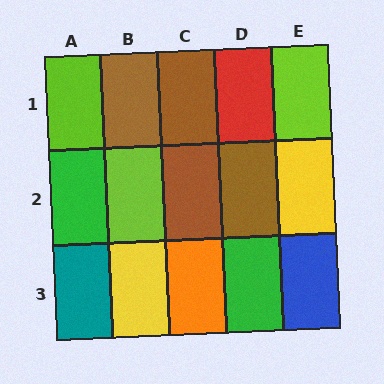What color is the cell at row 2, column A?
Green.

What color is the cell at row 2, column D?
Brown.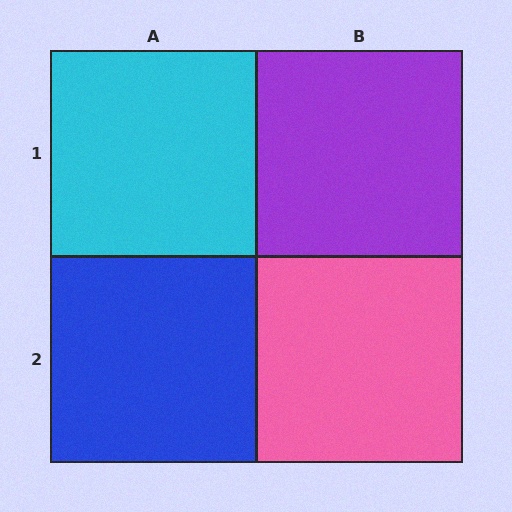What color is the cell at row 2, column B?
Pink.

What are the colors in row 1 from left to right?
Cyan, purple.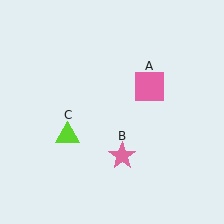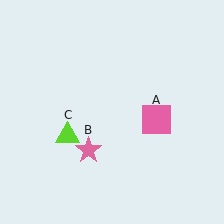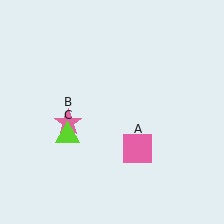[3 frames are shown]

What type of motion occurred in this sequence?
The pink square (object A), pink star (object B) rotated clockwise around the center of the scene.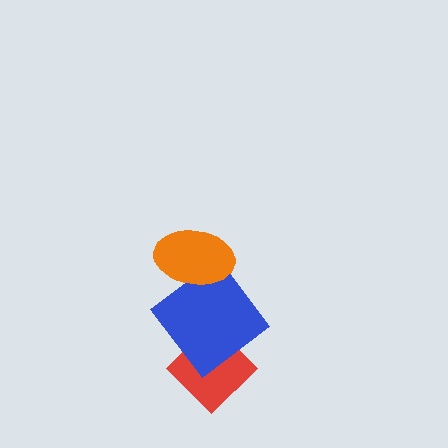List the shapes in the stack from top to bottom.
From top to bottom: the orange ellipse, the blue diamond, the red diamond.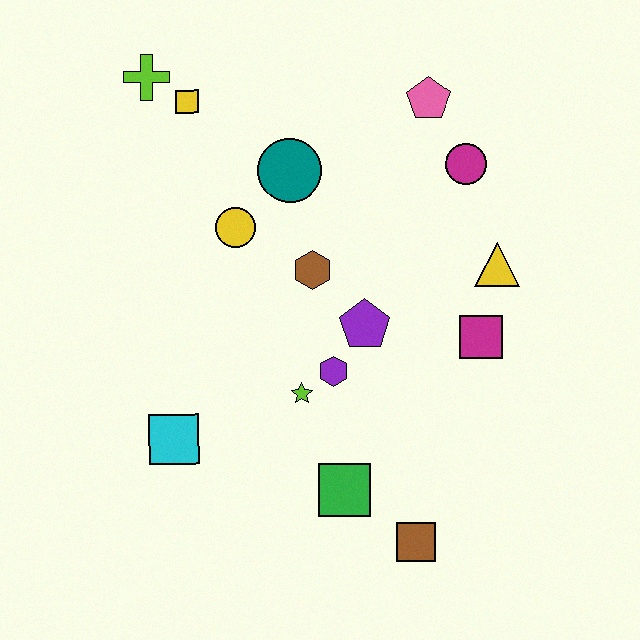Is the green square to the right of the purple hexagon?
Yes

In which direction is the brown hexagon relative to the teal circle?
The brown hexagon is below the teal circle.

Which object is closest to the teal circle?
The yellow circle is closest to the teal circle.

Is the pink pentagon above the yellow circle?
Yes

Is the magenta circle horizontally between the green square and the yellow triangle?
Yes